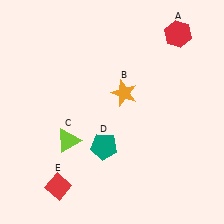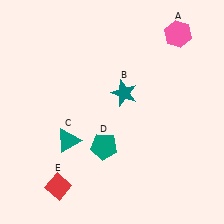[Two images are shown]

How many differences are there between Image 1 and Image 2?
There are 3 differences between the two images.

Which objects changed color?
A changed from red to pink. B changed from orange to teal. C changed from lime to teal.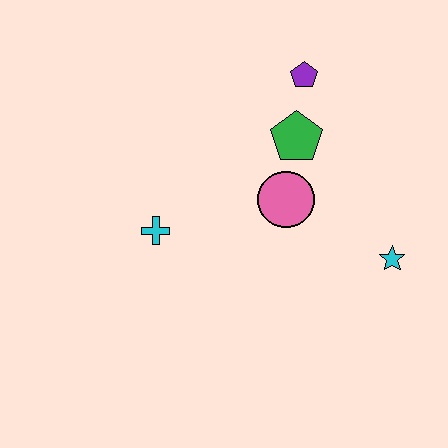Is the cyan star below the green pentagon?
Yes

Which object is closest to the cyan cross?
The pink circle is closest to the cyan cross.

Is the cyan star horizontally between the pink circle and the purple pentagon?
No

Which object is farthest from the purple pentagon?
The cyan cross is farthest from the purple pentagon.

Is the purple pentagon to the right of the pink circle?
Yes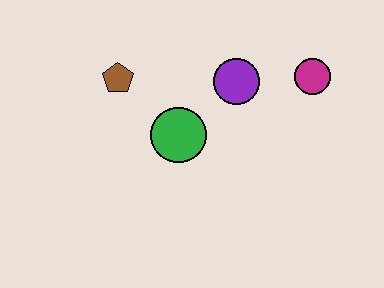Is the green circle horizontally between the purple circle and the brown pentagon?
Yes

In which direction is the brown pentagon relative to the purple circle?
The brown pentagon is to the left of the purple circle.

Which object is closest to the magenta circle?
The purple circle is closest to the magenta circle.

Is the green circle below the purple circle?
Yes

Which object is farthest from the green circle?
The magenta circle is farthest from the green circle.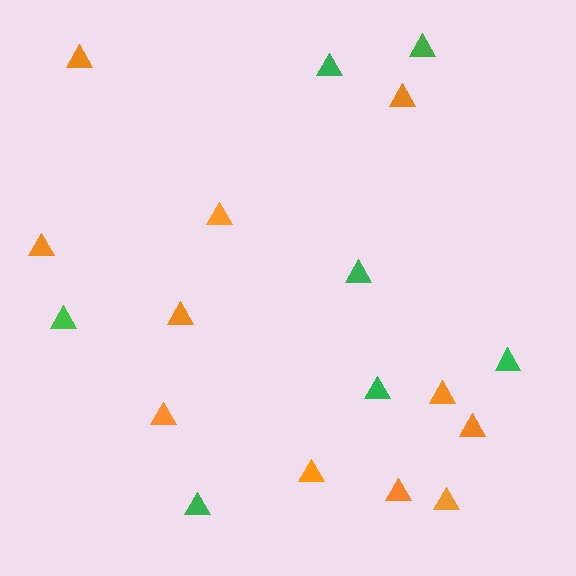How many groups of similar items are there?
There are 2 groups: one group of green triangles (7) and one group of orange triangles (11).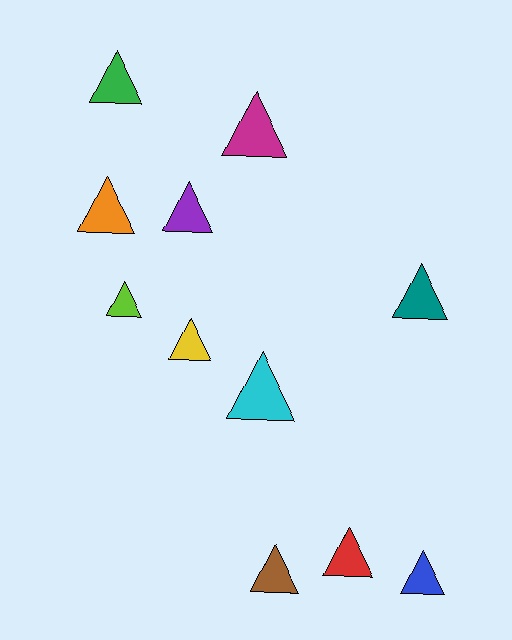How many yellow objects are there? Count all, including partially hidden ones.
There is 1 yellow object.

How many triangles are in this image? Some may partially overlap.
There are 11 triangles.